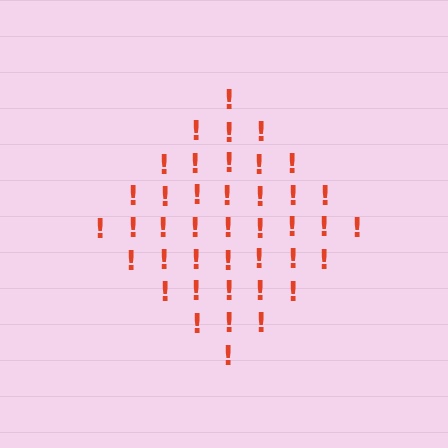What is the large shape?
The large shape is a diamond.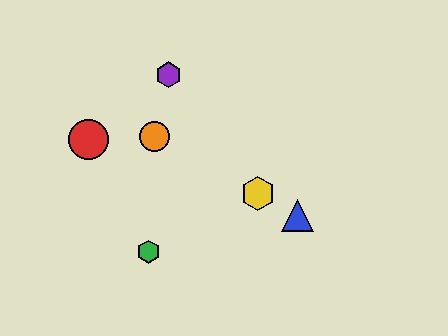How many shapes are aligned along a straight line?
3 shapes (the blue triangle, the yellow hexagon, the orange circle) are aligned along a straight line.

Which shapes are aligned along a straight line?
The blue triangle, the yellow hexagon, the orange circle are aligned along a straight line.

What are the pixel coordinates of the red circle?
The red circle is at (89, 140).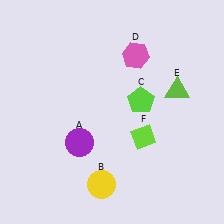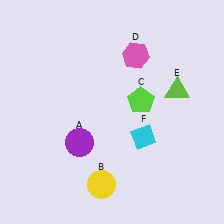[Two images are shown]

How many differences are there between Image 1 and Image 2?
There is 1 difference between the two images.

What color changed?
The diamond (F) changed from lime in Image 1 to cyan in Image 2.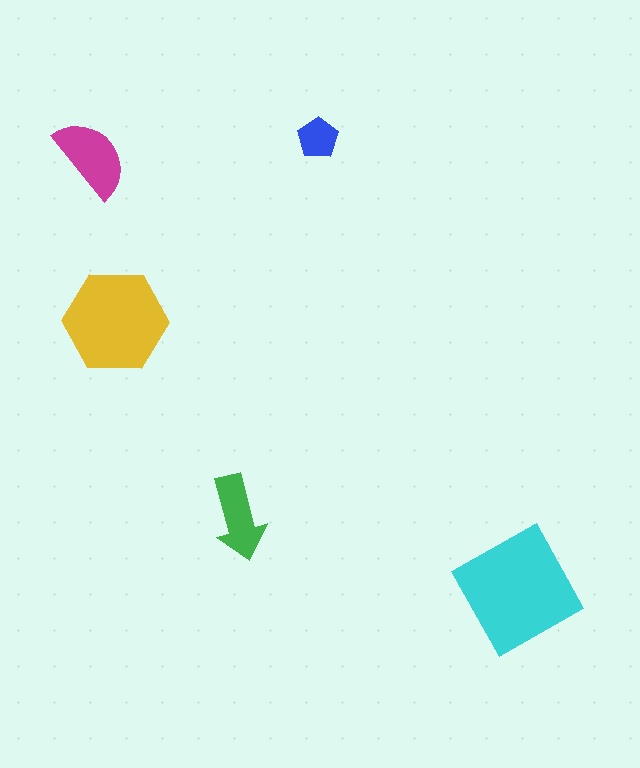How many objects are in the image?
There are 5 objects in the image.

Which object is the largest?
The cyan square.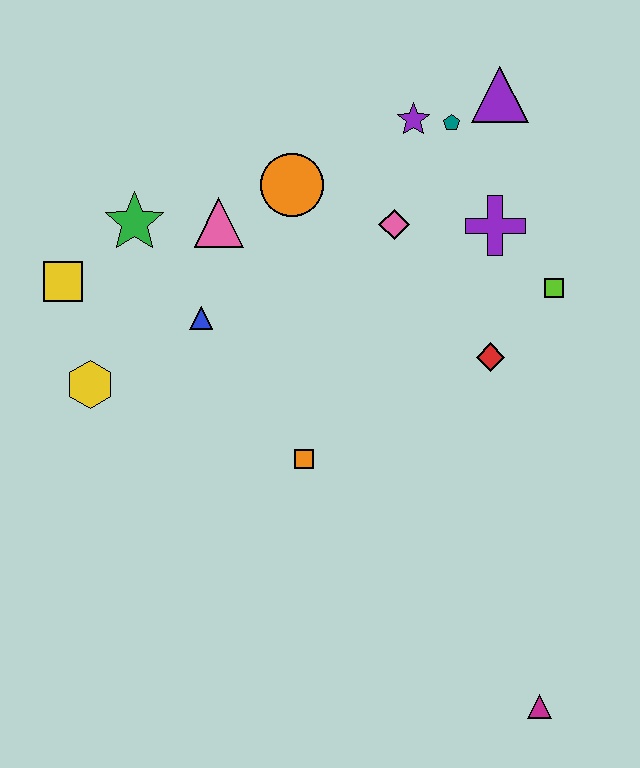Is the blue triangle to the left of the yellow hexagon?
No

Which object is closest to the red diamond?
The lime square is closest to the red diamond.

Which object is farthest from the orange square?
The purple triangle is farthest from the orange square.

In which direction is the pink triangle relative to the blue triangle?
The pink triangle is above the blue triangle.